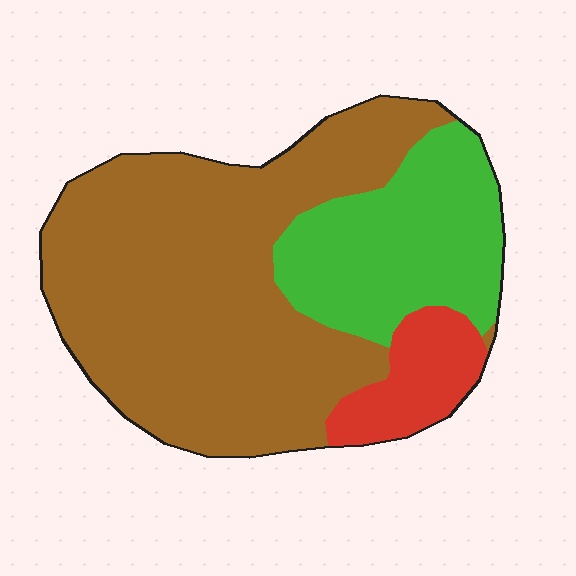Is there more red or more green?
Green.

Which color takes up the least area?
Red, at roughly 10%.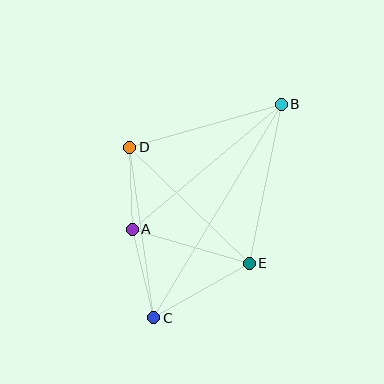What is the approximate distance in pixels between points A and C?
The distance between A and C is approximately 91 pixels.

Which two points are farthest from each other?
Points B and C are farthest from each other.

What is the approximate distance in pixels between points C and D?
The distance between C and D is approximately 172 pixels.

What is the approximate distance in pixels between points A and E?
The distance between A and E is approximately 122 pixels.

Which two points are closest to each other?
Points A and D are closest to each other.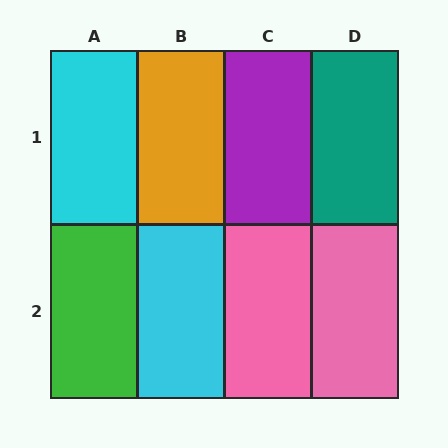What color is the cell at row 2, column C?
Pink.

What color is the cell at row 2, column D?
Pink.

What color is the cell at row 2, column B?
Cyan.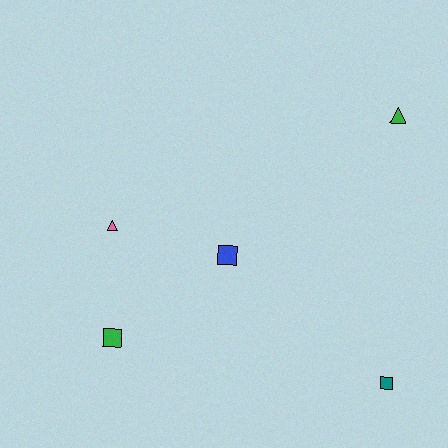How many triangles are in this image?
There are 2 triangles.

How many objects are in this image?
There are 5 objects.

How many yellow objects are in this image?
There are no yellow objects.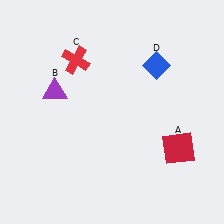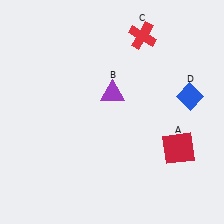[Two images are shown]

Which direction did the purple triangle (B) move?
The purple triangle (B) moved right.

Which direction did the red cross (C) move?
The red cross (C) moved right.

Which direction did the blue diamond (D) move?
The blue diamond (D) moved right.